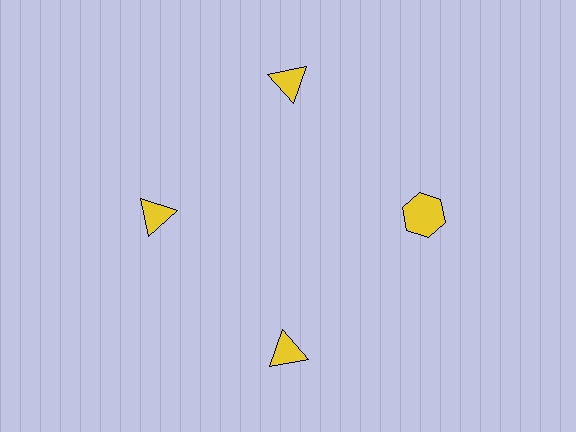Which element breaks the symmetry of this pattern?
The yellow hexagon at roughly the 3 o'clock position breaks the symmetry. All other shapes are yellow triangles.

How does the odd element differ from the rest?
It has a different shape: hexagon instead of triangle.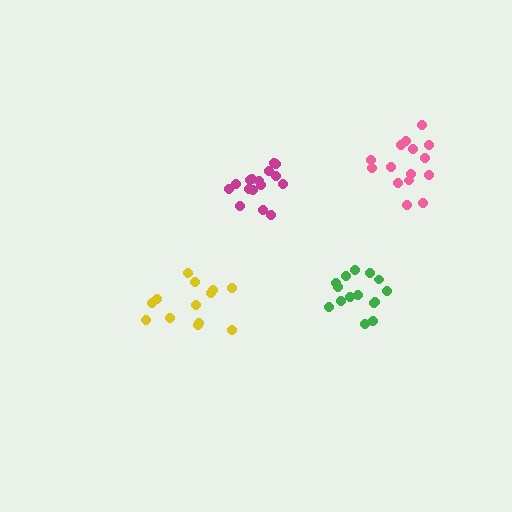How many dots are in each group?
Group 1: 15 dots, Group 2: 13 dots, Group 3: 15 dots, Group 4: 16 dots (59 total).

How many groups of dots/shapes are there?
There are 4 groups.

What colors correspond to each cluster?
The clusters are colored: green, yellow, pink, magenta.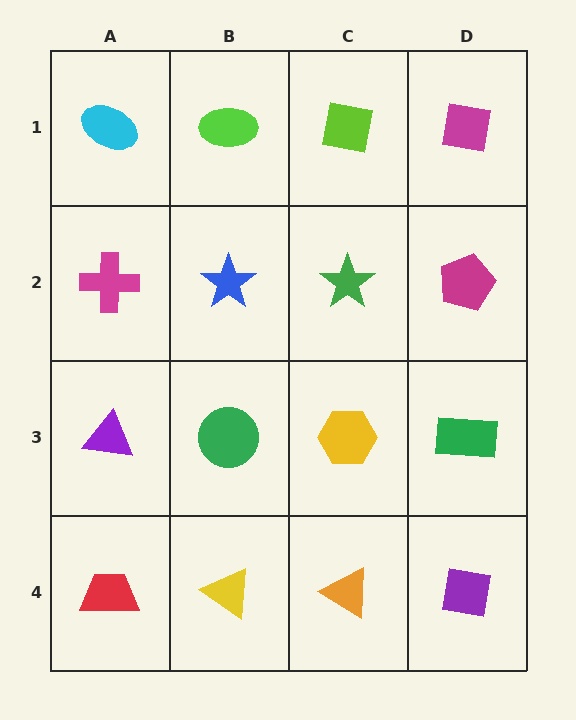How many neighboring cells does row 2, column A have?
3.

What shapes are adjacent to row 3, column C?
A green star (row 2, column C), an orange triangle (row 4, column C), a green circle (row 3, column B), a green rectangle (row 3, column D).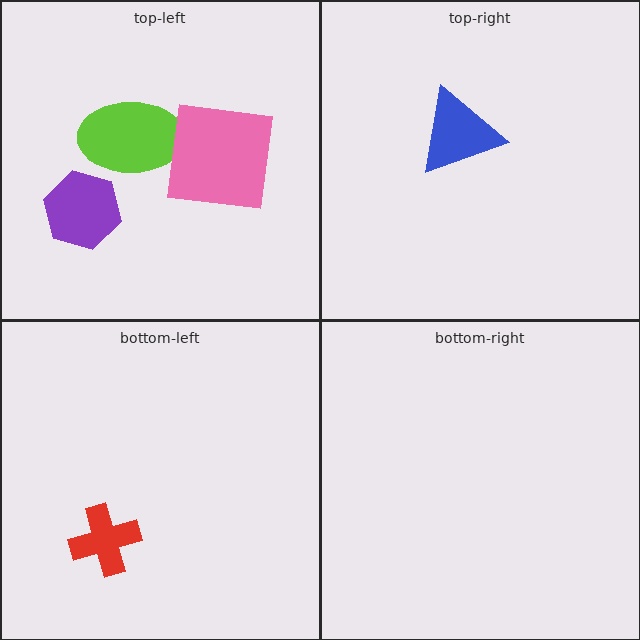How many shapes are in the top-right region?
1.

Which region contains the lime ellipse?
The top-left region.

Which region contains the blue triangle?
The top-right region.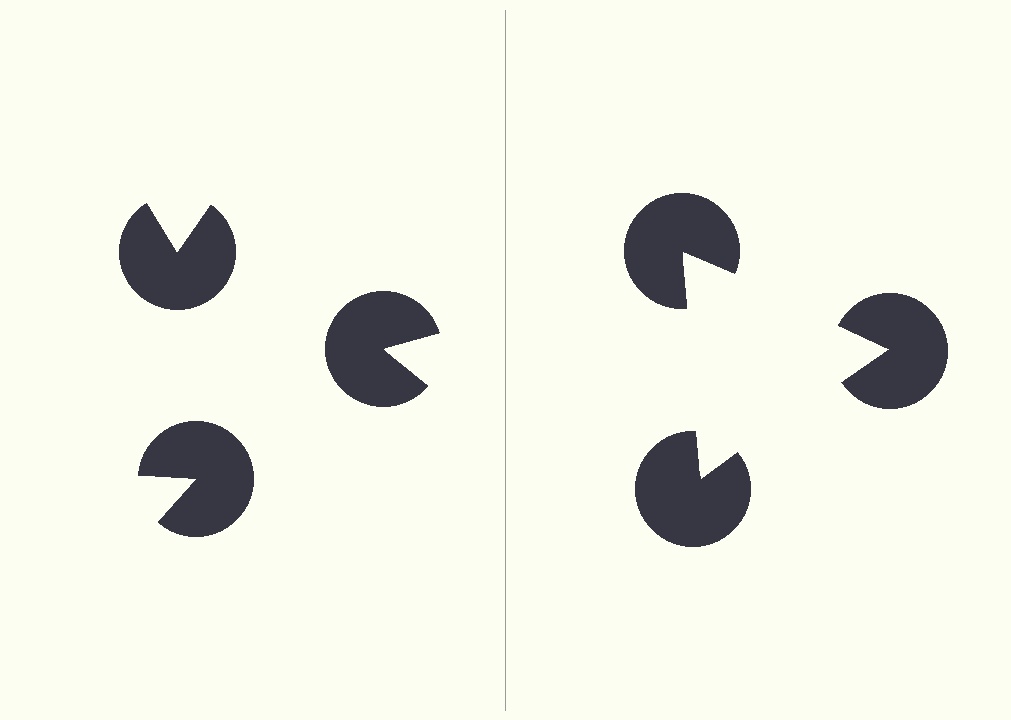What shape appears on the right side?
An illusory triangle.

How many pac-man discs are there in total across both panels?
6 — 3 on each side.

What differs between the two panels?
The pac-man discs are positioned identically on both sides; only the wedge orientations differ. On the right they align to a triangle; on the left they are misaligned.